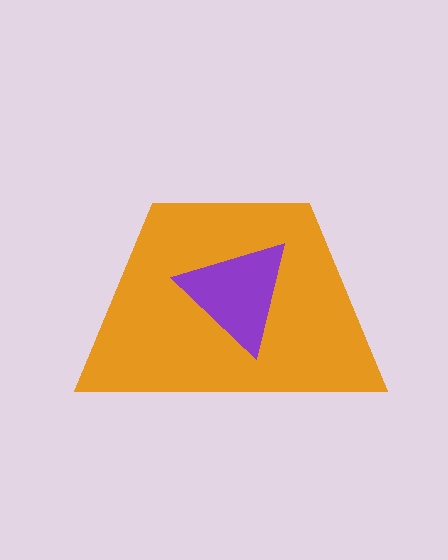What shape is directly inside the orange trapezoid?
The purple triangle.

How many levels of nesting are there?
2.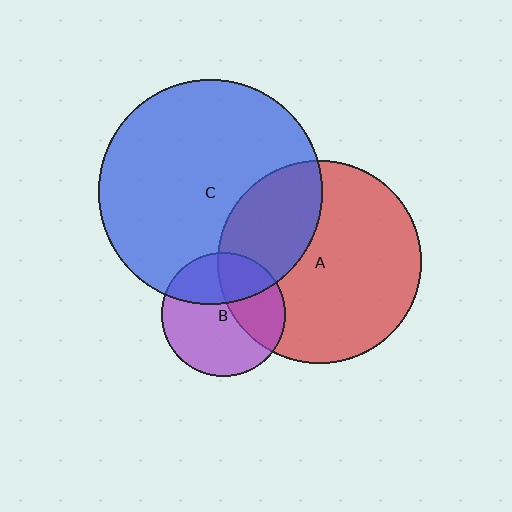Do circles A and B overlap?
Yes.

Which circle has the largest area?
Circle C (blue).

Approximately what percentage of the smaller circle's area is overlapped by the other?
Approximately 35%.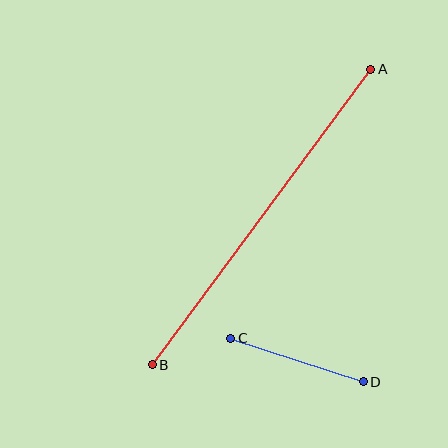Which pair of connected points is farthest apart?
Points A and B are farthest apart.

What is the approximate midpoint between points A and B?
The midpoint is at approximately (261, 217) pixels.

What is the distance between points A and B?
The distance is approximately 367 pixels.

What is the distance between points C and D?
The distance is approximately 140 pixels.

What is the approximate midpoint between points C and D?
The midpoint is at approximately (297, 360) pixels.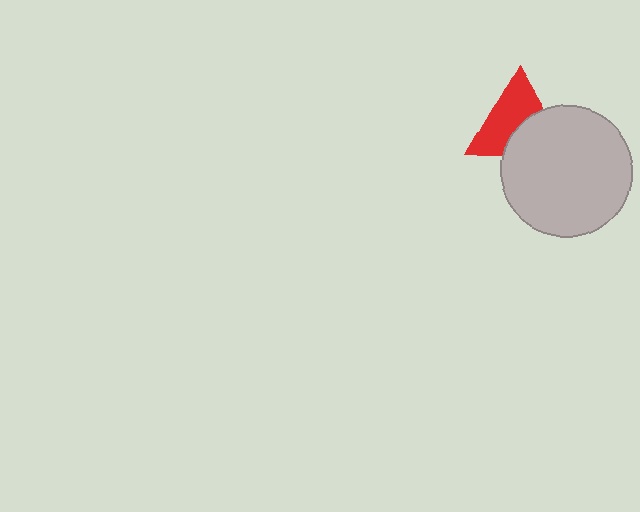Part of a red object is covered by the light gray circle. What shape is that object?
It is a triangle.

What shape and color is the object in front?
The object in front is a light gray circle.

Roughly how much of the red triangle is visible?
About half of it is visible (roughly 59%).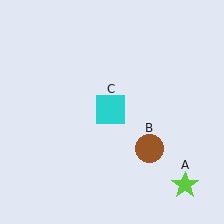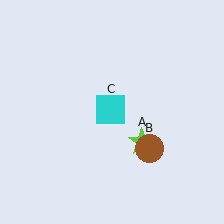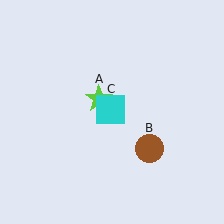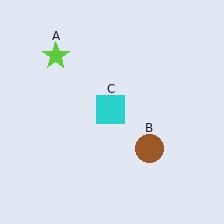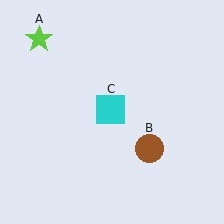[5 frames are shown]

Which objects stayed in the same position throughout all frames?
Brown circle (object B) and cyan square (object C) remained stationary.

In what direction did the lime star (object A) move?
The lime star (object A) moved up and to the left.